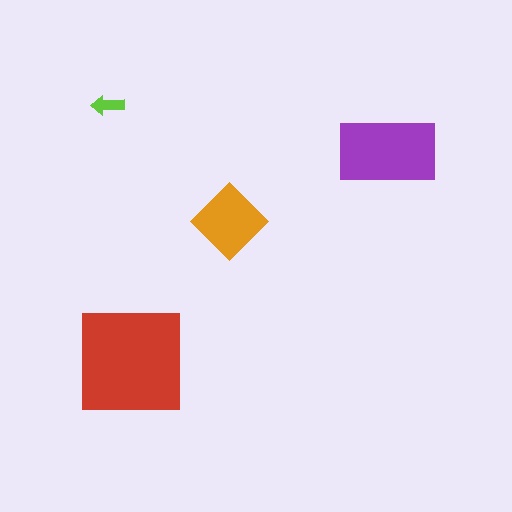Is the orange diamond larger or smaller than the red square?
Smaller.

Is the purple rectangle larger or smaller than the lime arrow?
Larger.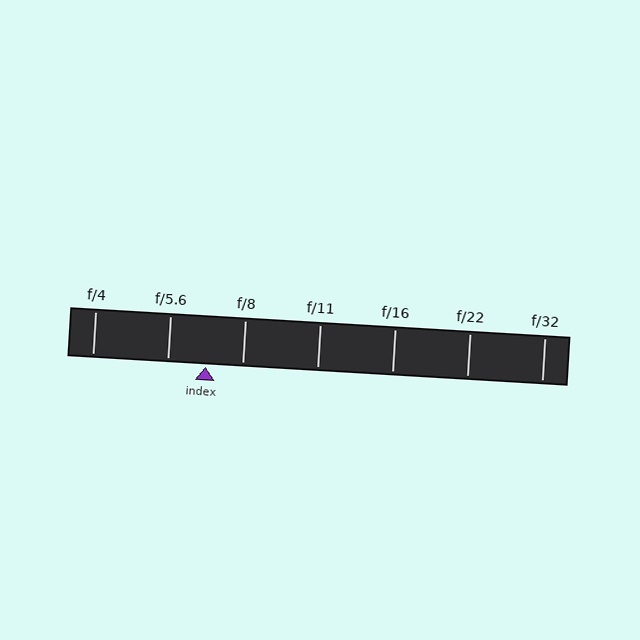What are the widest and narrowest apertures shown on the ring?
The widest aperture shown is f/4 and the narrowest is f/32.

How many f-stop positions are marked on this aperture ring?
There are 7 f-stop positions marked.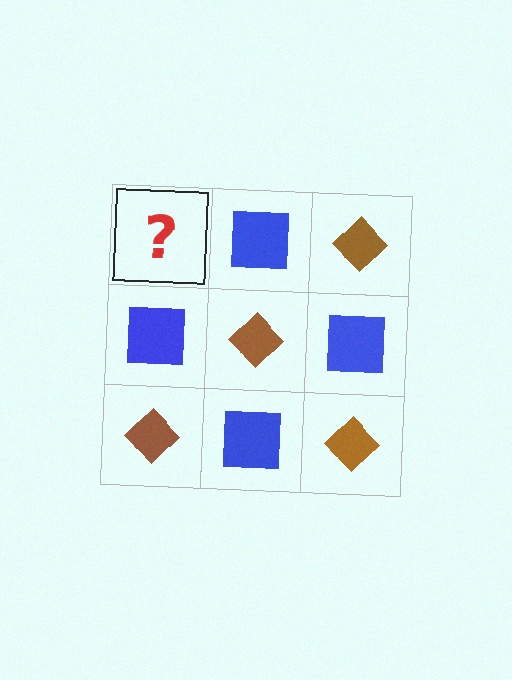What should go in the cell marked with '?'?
The missing cell should contain a brown diamond.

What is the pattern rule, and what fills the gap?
The rule is that it alternates brown diamond and blue square in a checkerboard pattern. The gap should be filled with a brown diamond.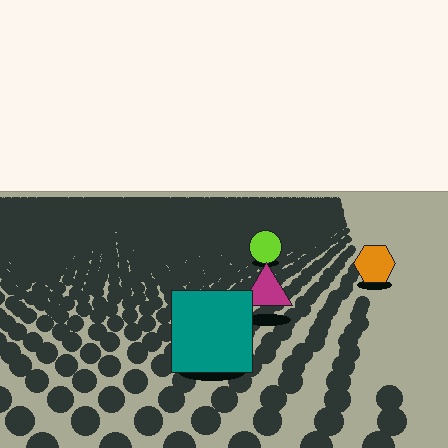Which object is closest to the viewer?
The teal square is closest. The texture marks near it are larger and more spread out.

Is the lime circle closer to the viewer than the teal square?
No. The teal square is closer — you can tell from the texture gradient: the ground texture is coarser near it.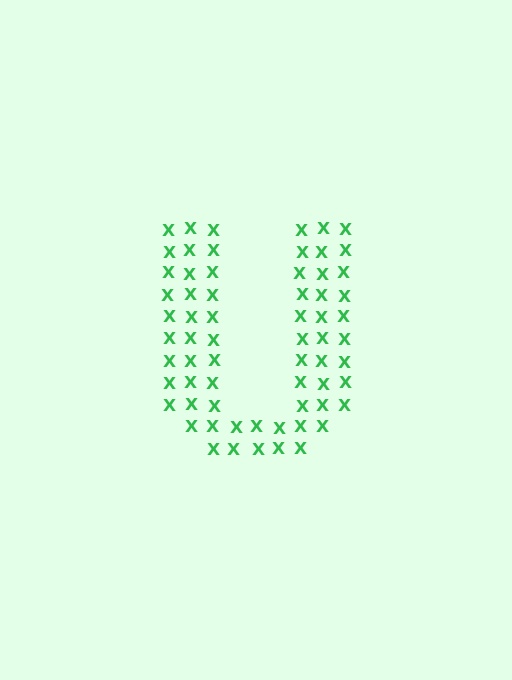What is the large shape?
The large shape is the letter U.